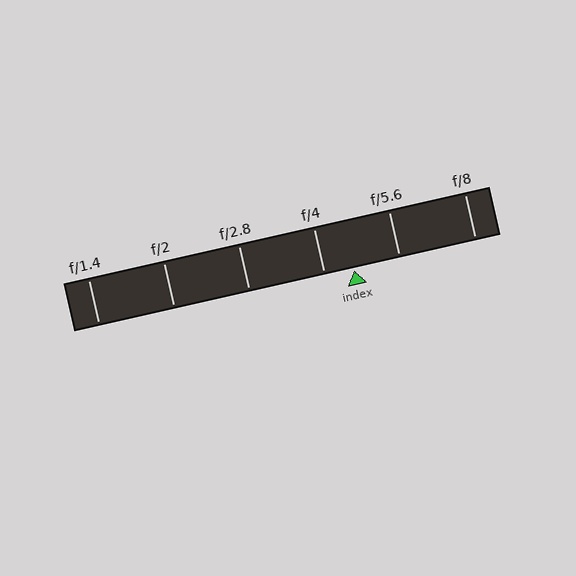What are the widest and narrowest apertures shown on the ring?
The widest aperture shown is f/1.4 and the narrowest is f/8.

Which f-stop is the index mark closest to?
The index mark is closest to f/4.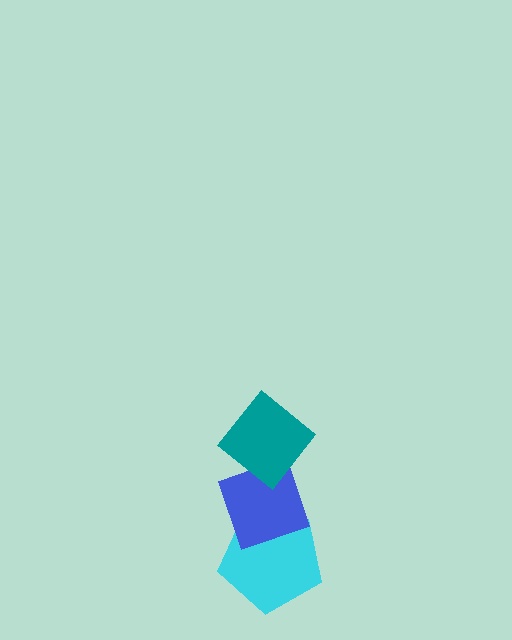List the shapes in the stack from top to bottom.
From top to bottom: the teal diamond, the blue diamond, the cyan pentagon.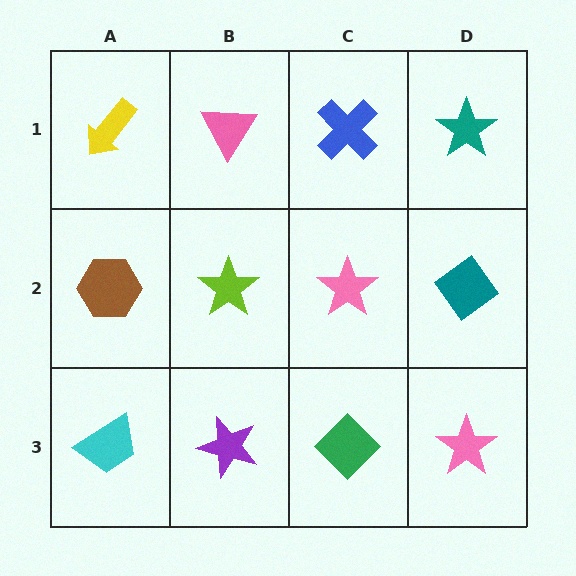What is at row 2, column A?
A brown hexagon.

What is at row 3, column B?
A purple star.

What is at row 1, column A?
A yellow arrow.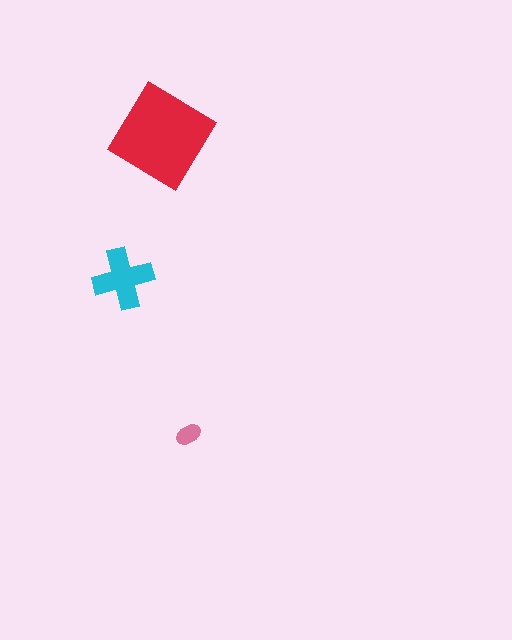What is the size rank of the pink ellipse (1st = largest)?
3rd.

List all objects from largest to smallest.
The red diamond, the cyan cross, the pink ellipse.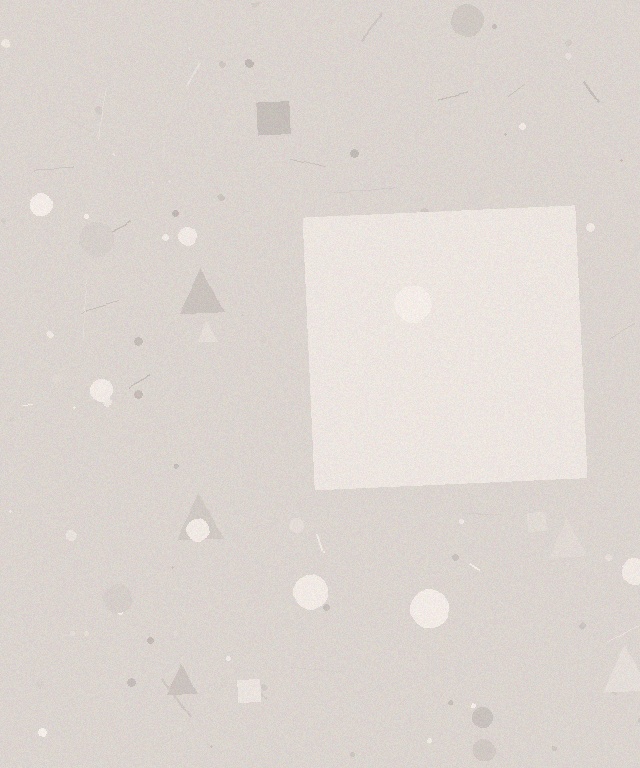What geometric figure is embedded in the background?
A square is embedded in the background.